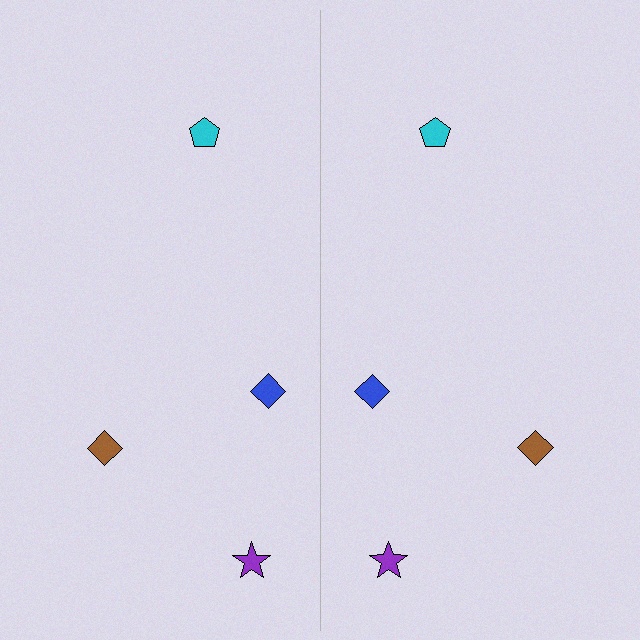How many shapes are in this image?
There are 8 shapes in this image.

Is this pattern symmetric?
Yes, this pattern has bilateral (reflection) symmetry.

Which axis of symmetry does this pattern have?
The pattern has a vertical axis of symmetry running through the center of the image.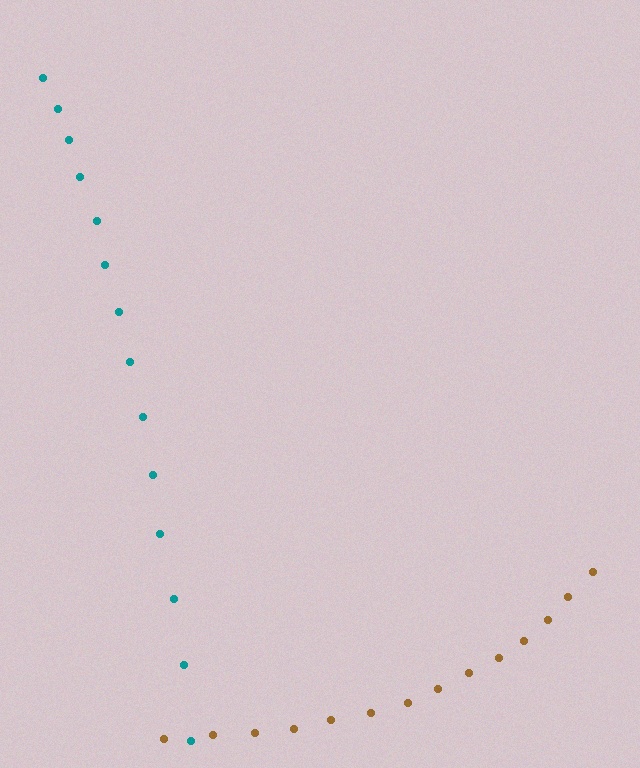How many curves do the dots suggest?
There are 2 distinct paths.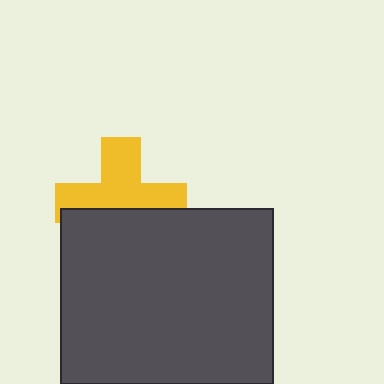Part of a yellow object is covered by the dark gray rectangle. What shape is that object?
It is a cross.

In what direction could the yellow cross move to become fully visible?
The yellow cross could move up. That would shift it out from behind the dark gray rectangle entirely.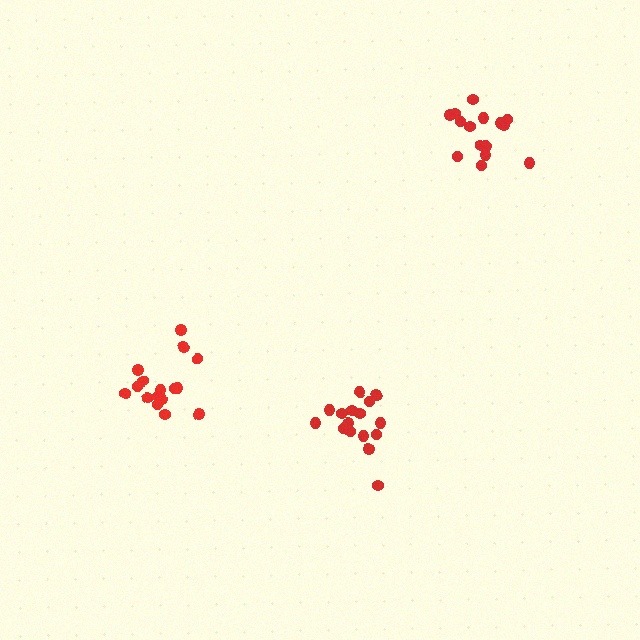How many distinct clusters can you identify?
There are 3 distinct clusters.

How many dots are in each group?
Group 1: 16 dots, Group 2: 15 dots, Group 3: 16 dots (47 total).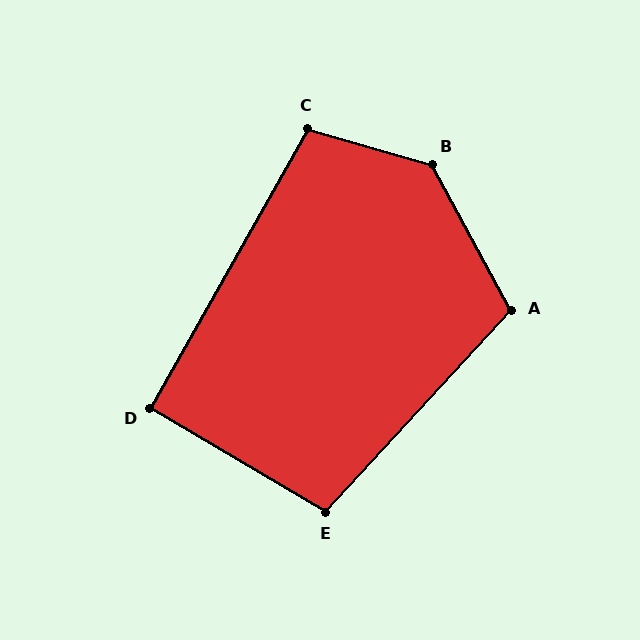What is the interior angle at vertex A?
Approximately 109 degrees (obtuse).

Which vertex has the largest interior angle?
B, at approximately 135 degrees.